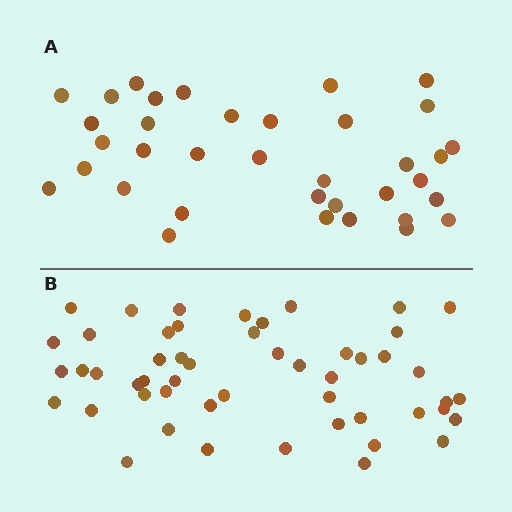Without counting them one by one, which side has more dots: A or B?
Region B (the bottom region) has more dots.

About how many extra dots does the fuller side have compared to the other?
Region B has approximately 15 more dots than region A.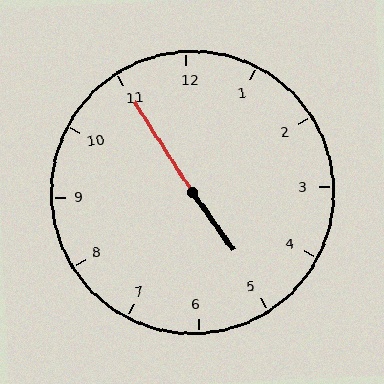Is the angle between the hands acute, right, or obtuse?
It is obtuse.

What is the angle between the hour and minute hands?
Approximately 178 degrees.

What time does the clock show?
4:55.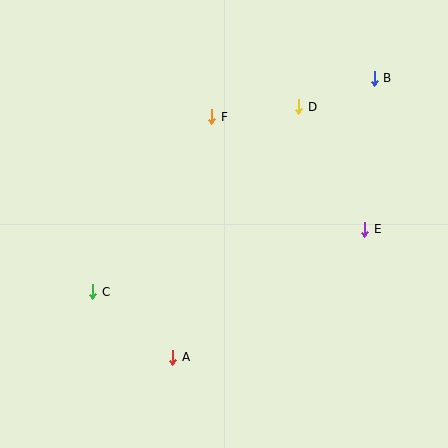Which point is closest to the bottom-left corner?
Point C is closest to the bottom-left corner.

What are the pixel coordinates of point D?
Point D is at (299, 107).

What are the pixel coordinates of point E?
Point E is at (365, 229).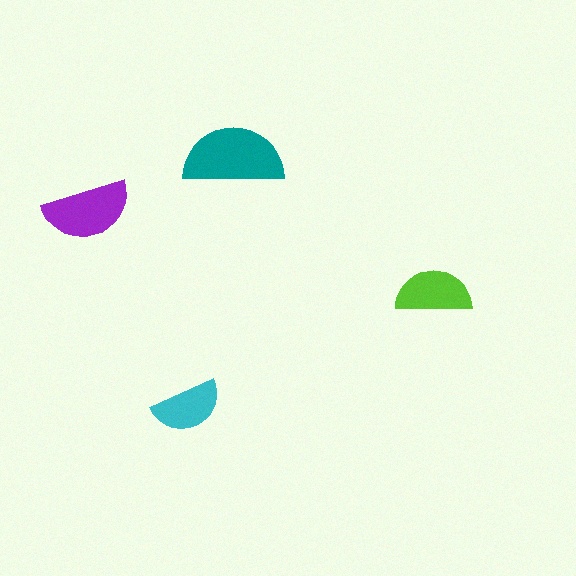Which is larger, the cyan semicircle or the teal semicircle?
The teal one.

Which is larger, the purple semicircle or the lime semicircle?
The purple one.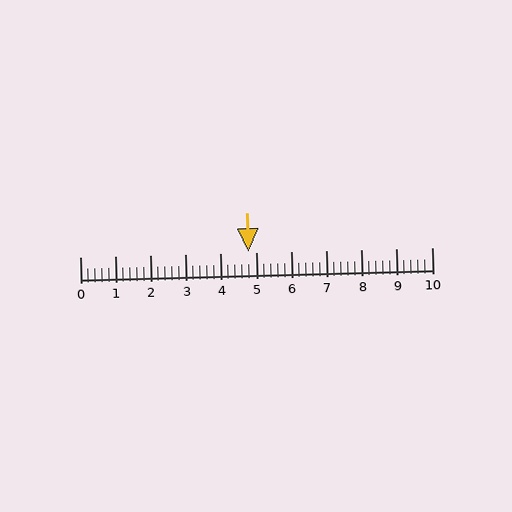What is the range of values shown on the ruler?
The ruler shows values from 0 to 10.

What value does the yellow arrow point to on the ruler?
The yellow arrow points to approximately 4.8.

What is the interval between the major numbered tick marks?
The major tick marks are spaced 1 units apart.